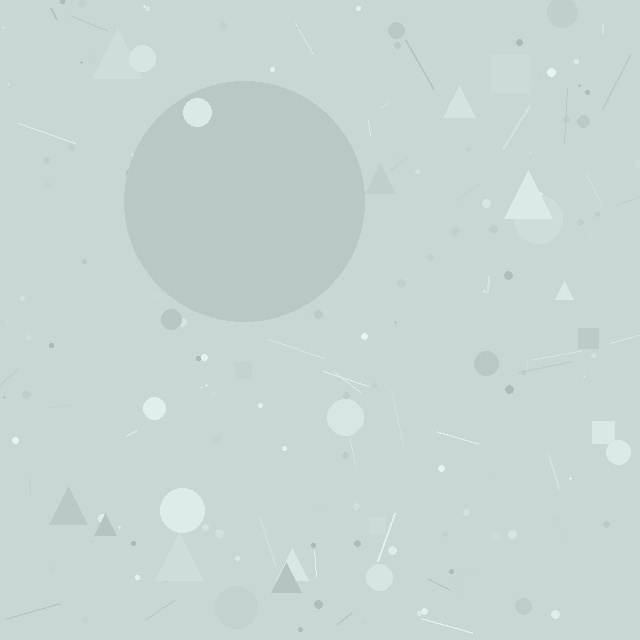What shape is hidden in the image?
A circle is hidden in the image.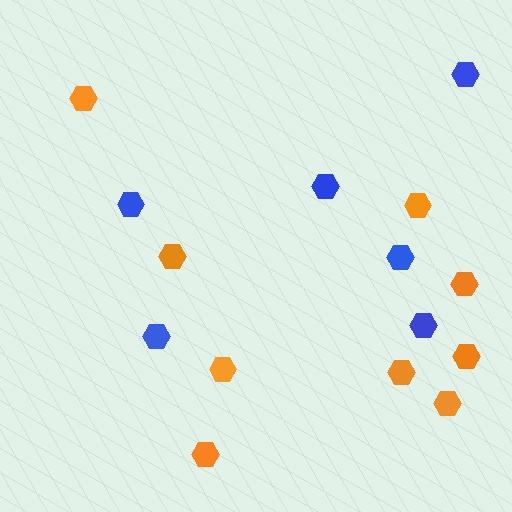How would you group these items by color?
There are 2 groups: one group of blue hexagons (6) and one group of orange hexagons (9).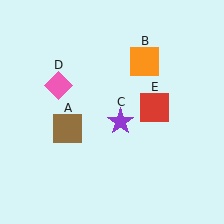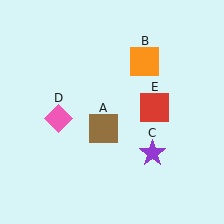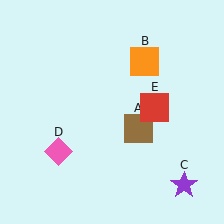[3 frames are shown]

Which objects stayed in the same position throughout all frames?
Orange square (object B) and red square (object E) remained stationary.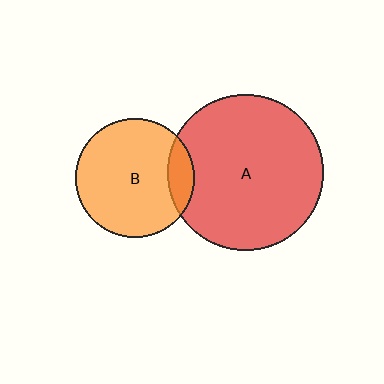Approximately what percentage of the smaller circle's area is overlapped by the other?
Approximately 15%.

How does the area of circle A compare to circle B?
Approximately 1.7 times.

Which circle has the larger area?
Circle A (red).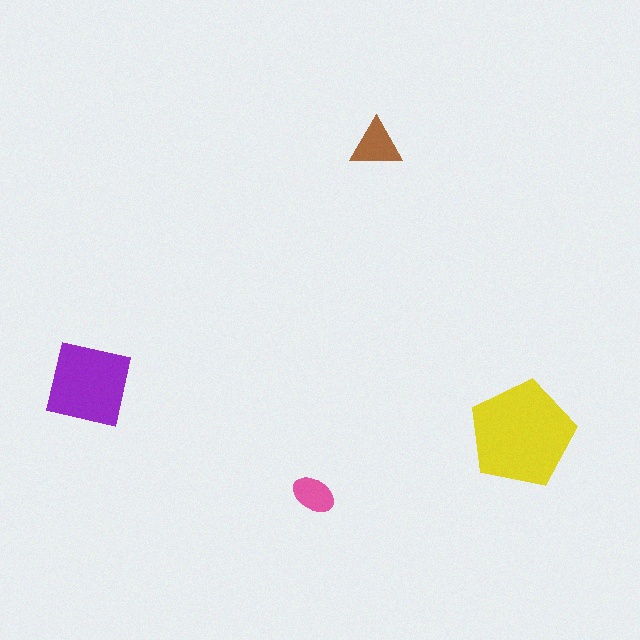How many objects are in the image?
There are 4 objects in the image.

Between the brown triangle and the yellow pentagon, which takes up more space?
The yellow pentagon.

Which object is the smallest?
The pink ellipse.